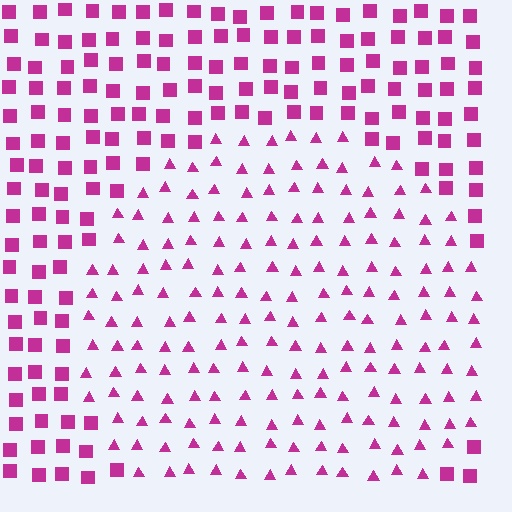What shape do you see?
I see a circle.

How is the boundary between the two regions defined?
The boundary is defined by a change in element shape: triangles inside vs. squares outside. All elements share the same color and spacing.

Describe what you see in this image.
The image is filled with small magenta elements arranged in a uniform grid. A circle-shaped region contains triangles, while the surrounding area contains squares. The boundary is defined purely by the change in element shape.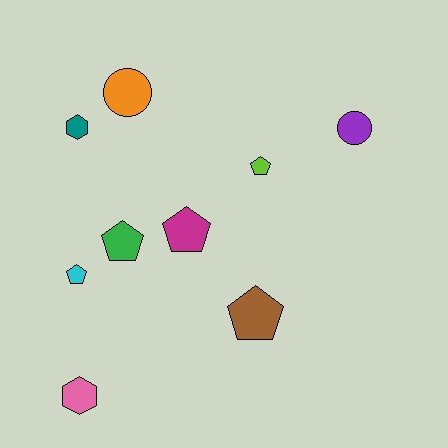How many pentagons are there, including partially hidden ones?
There are 5 pentagons.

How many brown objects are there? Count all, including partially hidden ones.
There is 1 brown object.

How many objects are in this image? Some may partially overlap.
There are 9 objects.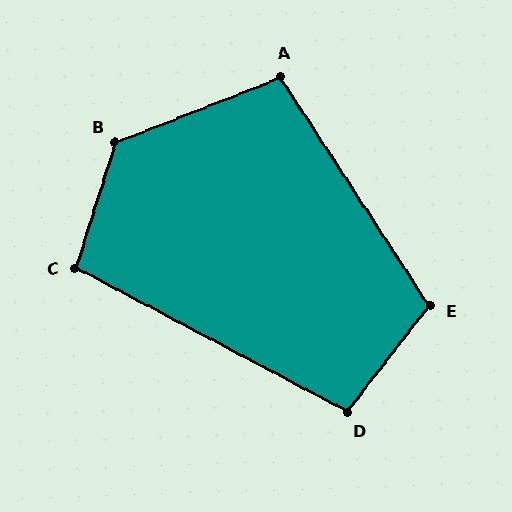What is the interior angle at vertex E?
Approximately 109 degrees (obtuse).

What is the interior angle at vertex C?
Approximately 100 degrees (obtuse).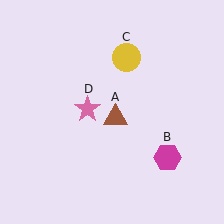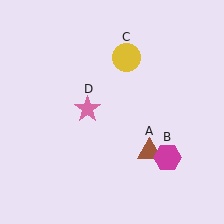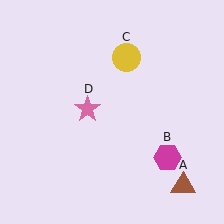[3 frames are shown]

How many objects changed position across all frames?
1 object changed position: brown triangle (object A).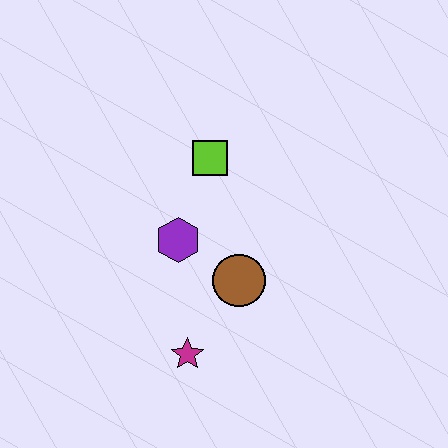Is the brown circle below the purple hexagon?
Yes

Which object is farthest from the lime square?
The magenta star is farthest from the lime square.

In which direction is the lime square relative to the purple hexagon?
The lime square is above the purple hexagon.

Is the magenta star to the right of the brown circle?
No